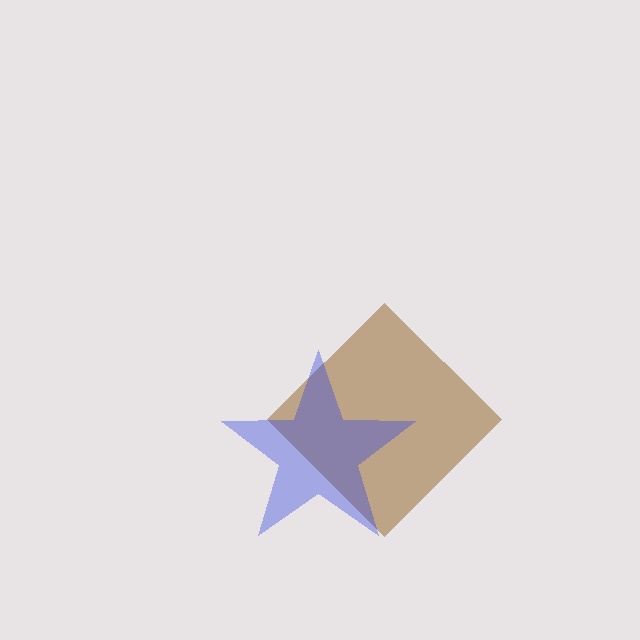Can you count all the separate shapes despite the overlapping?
Yes, there are 2 separate shapes.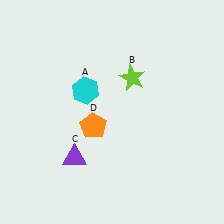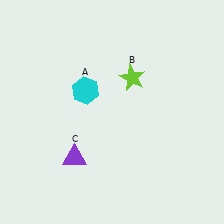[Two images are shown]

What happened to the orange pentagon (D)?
The orange pentagon (D) was removed in Image 2. It was in the bottom-left area of Image 1.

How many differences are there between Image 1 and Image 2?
There is 1 difference between the two images.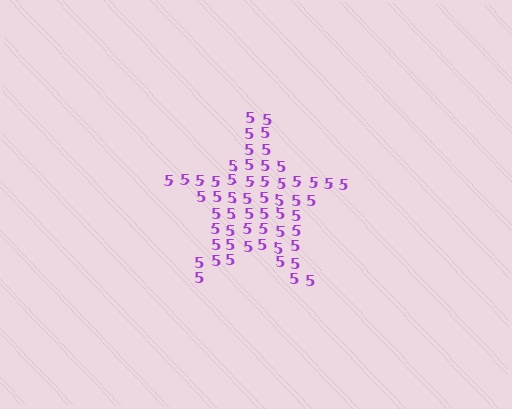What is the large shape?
The large shape is a star.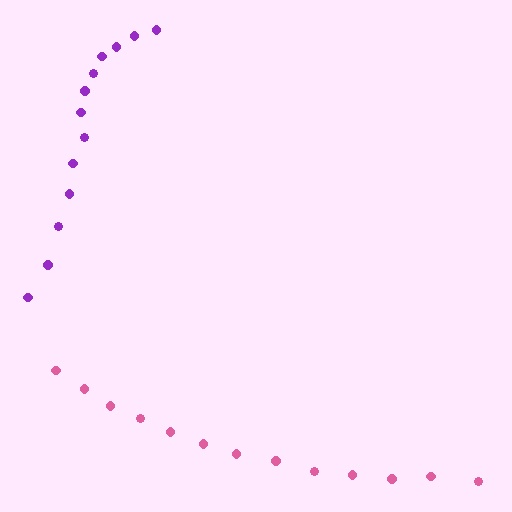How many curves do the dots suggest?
There are 2 distinct paths.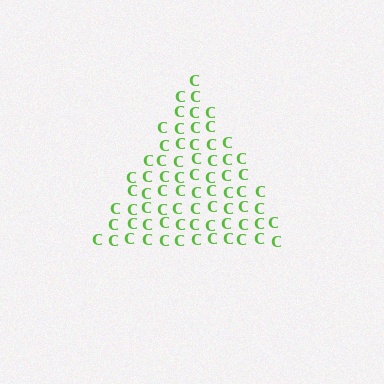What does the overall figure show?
The overall figure shows a triangle.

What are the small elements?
The small elements are letter C's.